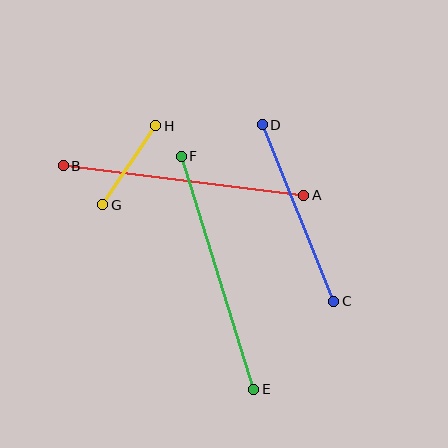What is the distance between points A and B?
The distance is approximately 243 pixels.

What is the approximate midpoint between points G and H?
The midpoint is at approximately (129, 165) pixels.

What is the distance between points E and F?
The distance is approximately 244 pixels.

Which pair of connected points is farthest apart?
Points E and F are farthest apart.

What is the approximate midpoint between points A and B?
The midpoint is at approximately (183, 181) pixels.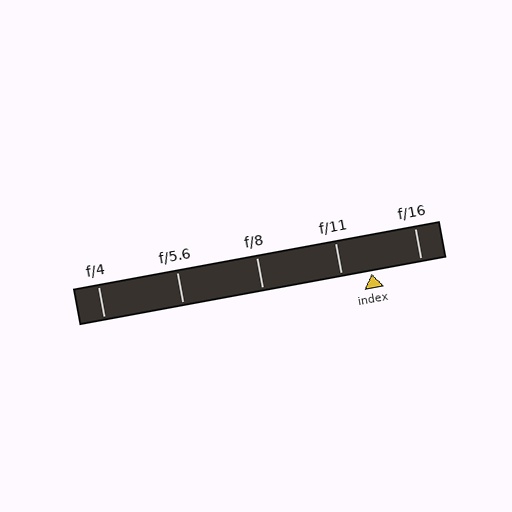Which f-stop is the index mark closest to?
The index mark is closest to f/11.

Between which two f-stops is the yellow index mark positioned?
The index mark is between f/11 and f/16.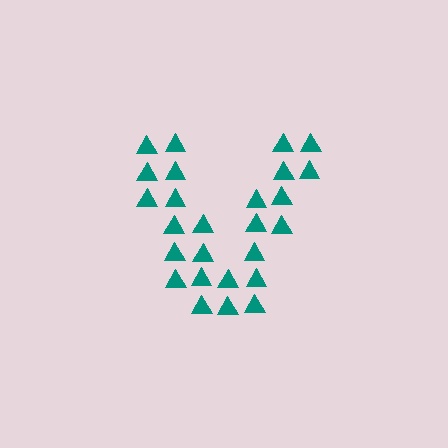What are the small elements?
The small elements are triangles.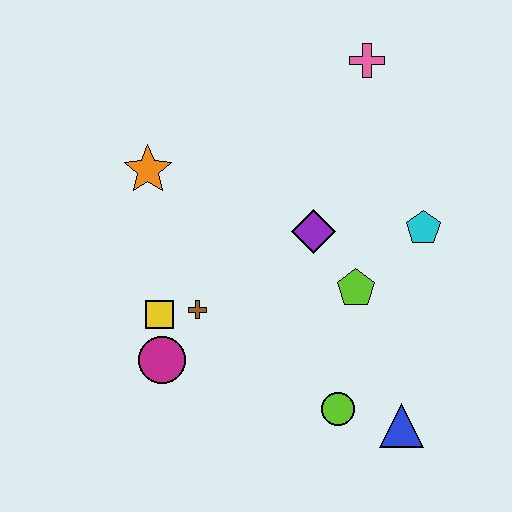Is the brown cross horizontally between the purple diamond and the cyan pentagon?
No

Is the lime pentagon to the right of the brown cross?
Yes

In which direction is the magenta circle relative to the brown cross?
The magenta circle is below the brown cross.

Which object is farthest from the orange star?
The blue triangle is farthest from the orange star.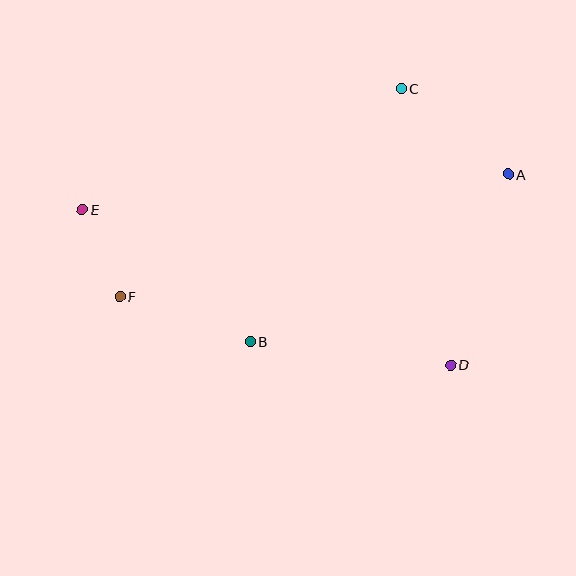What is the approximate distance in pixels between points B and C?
The distance between B and C is approximately 294 pixels.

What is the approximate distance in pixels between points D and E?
The distance between D and E is approximately 400 pixels.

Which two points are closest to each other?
Points E and F are closest to each other.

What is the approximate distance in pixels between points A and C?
The distance between A and C is approximately 137 pixels.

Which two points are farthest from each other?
Points A and E are farthest from each other.